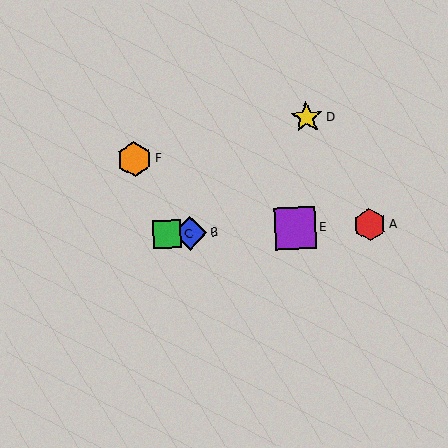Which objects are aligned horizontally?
Objects A, B, C, E are aligned horizontally.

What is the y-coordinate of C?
Object C is at y≈234.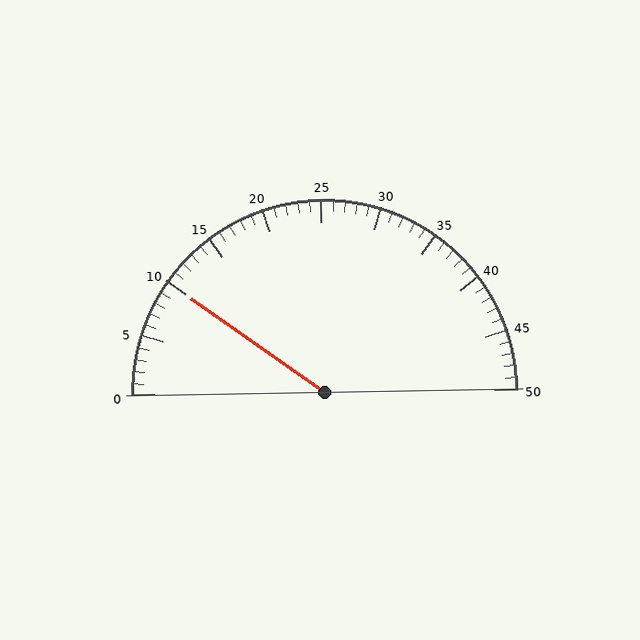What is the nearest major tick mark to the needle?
The nearest major tick mark is 10.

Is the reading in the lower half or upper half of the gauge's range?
The reading is in the lower half of the range (0 to 50).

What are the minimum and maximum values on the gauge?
The gauge ranges from 0 to 50.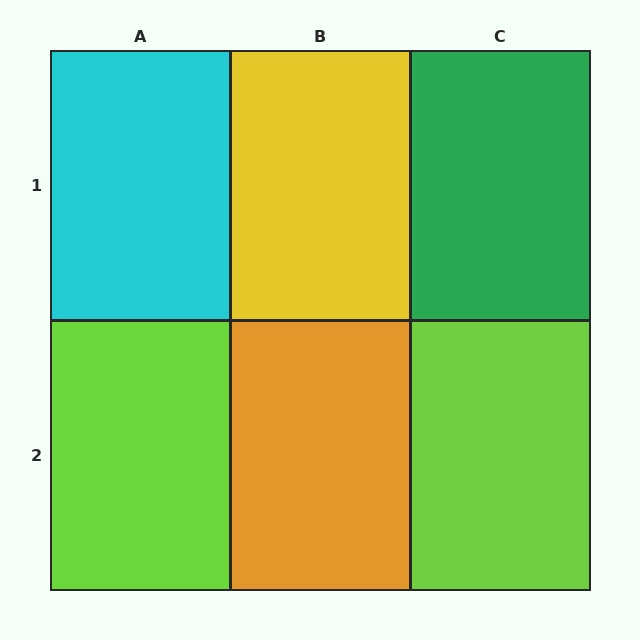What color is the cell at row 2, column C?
Lime.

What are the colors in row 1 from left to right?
Cyan, yellow, green.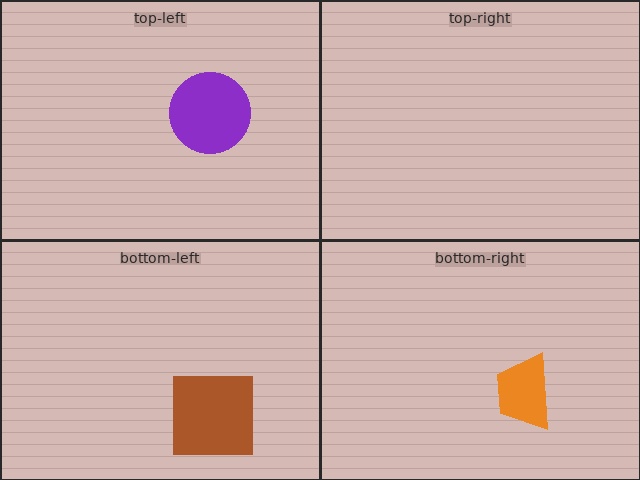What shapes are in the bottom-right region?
The orange trapezoid.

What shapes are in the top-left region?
The purple circle.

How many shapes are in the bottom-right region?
1.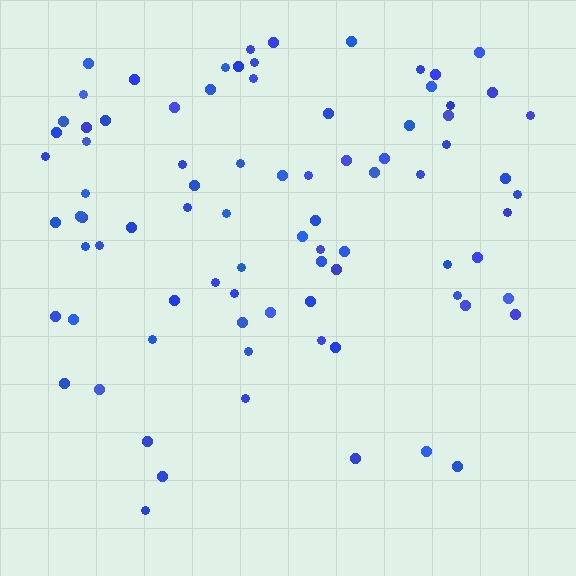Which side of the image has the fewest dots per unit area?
The bottom.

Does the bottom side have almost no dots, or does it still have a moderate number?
Still a moderate number, just noticeably fewer than the top.